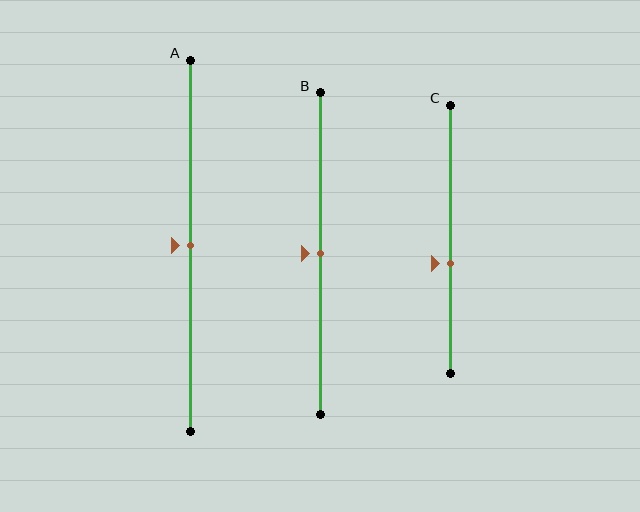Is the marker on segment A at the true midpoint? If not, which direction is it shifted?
Yes, the marker on segment A is at the true midpoint.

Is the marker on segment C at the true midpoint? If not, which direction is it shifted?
No, the marker on segment C is shifted downward by about 9% of the segment length.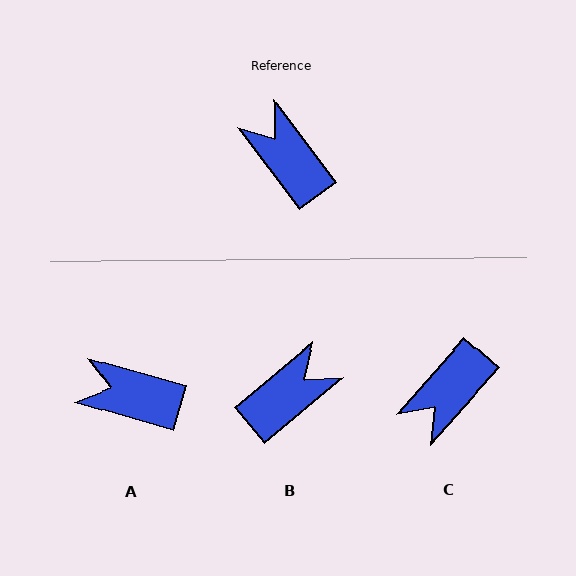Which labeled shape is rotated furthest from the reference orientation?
C, about 102 degrees away.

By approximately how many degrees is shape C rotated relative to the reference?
Approximately 102 degrees counter-clockwise.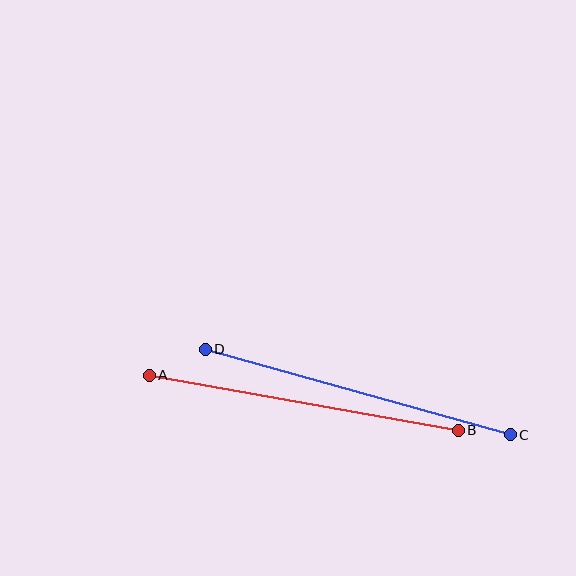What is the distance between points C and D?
The distance is approximately 317 pixels.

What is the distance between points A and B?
The distance is approximately 314 pixels.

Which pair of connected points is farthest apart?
Points C and D are farthest apart.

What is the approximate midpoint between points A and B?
The midpoint is at approximately (304, 403) pixels.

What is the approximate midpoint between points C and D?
The midpoint is at approximately (358, 392) pixels.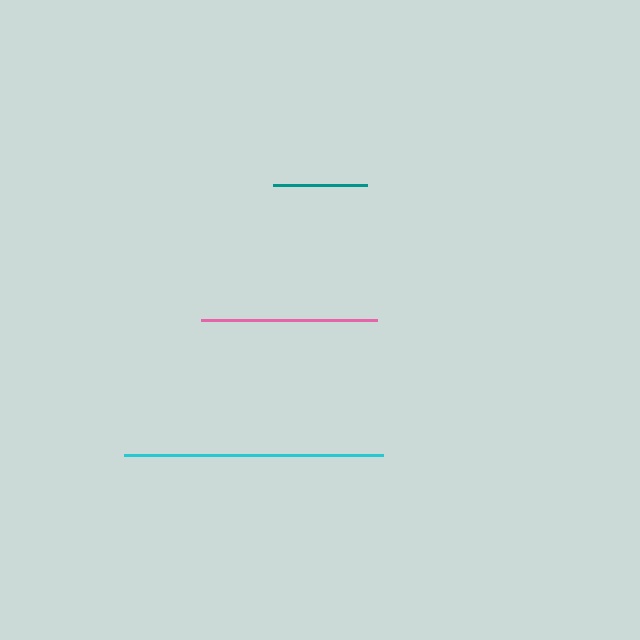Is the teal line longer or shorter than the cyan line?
The cyan line is longer than the teal line.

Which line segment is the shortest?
The teal line is the shortest at approximately 93 pixels.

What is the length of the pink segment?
The pink segment is approximately 176 pixels long.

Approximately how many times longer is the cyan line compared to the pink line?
The cyan line is approximately 1.5 times the length of the pink line.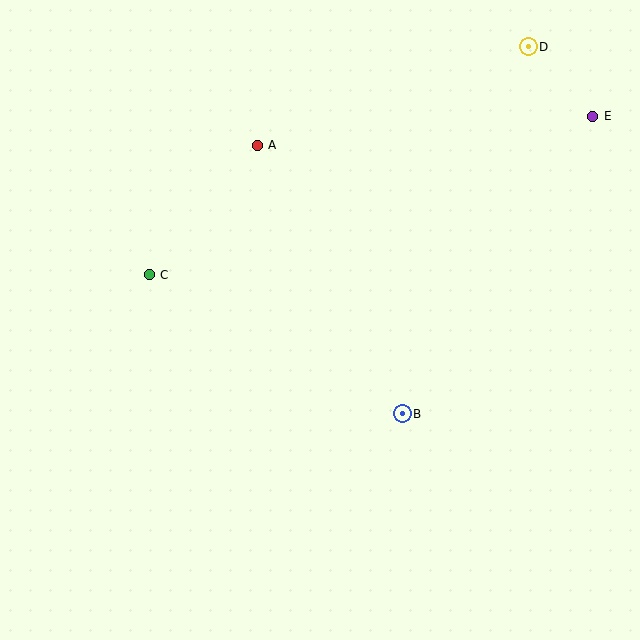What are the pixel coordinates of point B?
Point B is at (402, 414).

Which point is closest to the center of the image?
Point B at (402, 414) is closest to the center.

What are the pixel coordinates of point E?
Point E is at (593, 116).